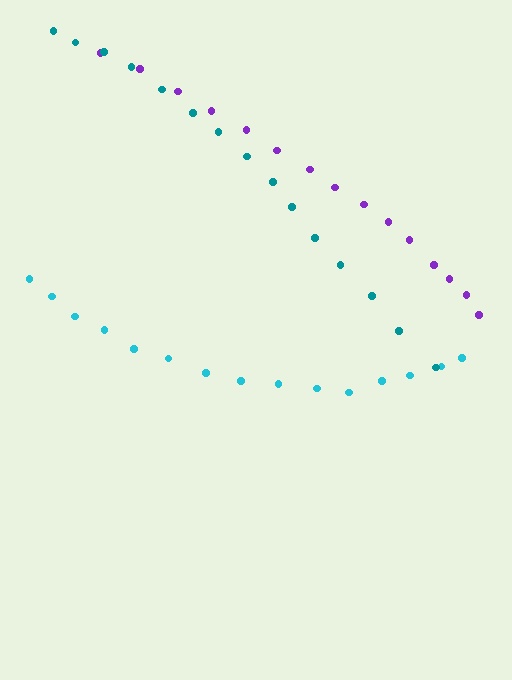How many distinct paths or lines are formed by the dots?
There are 3 distinct paths.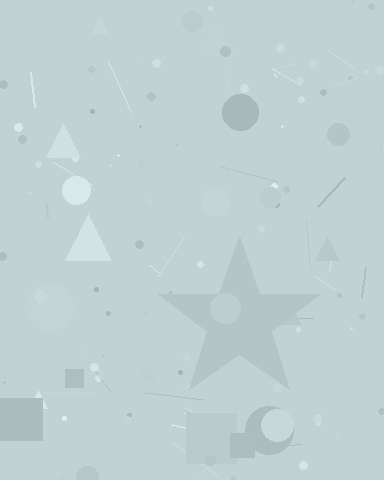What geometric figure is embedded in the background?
A star is embedded in the background.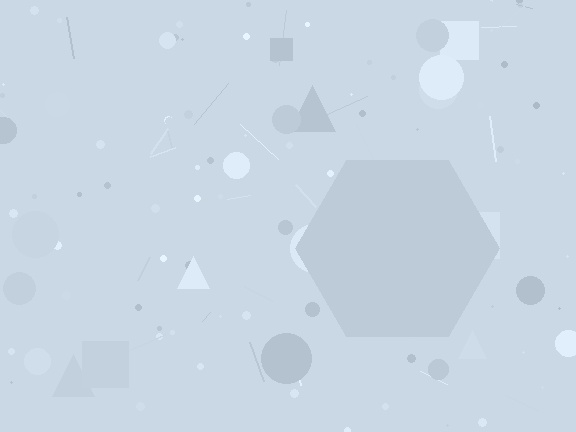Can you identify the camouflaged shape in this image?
The camouflaged shape is a hexagon.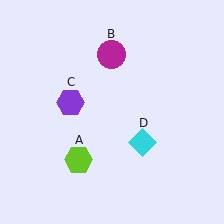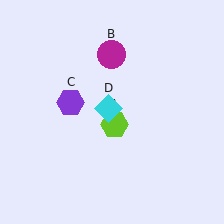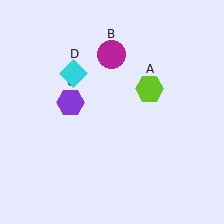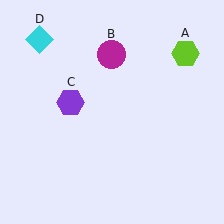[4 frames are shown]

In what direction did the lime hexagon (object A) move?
The lime hexagon (object A) moved up and to the right.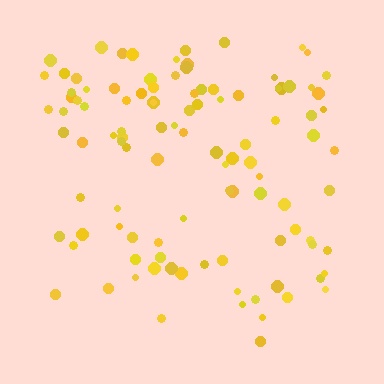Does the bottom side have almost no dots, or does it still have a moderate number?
Still a moderate number, just noticeably fewer than the top.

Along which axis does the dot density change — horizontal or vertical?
Vertical.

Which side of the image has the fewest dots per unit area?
The bottom.